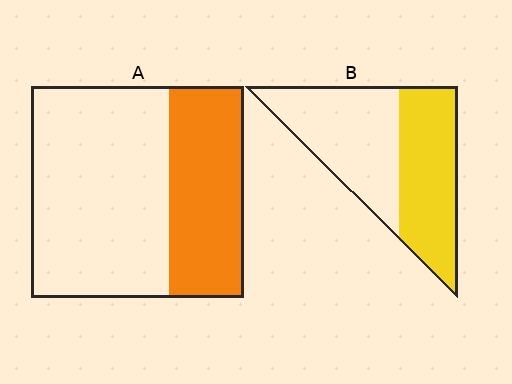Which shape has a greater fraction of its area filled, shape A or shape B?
Shape B.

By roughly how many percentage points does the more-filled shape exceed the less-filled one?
By roughly 10 percentage points (B over A).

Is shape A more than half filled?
No.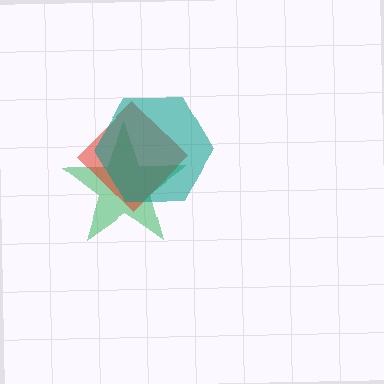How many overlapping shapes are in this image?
There are 3 overlapping shapes in the image.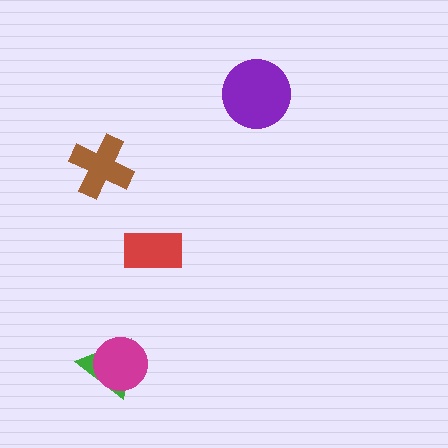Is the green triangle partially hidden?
Yes, it is partially covered by another shape.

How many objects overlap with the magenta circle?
1 object overlaps with the magenta circle.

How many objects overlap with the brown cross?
0 objects overlap with the brown cross.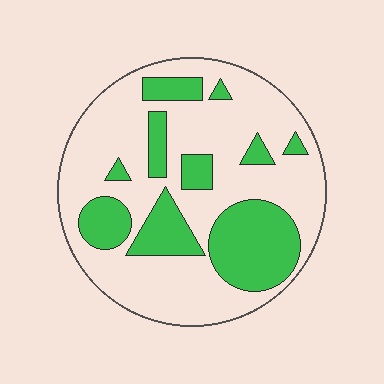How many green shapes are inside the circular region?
10.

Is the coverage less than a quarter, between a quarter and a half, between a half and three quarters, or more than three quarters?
Between a quarter and a half.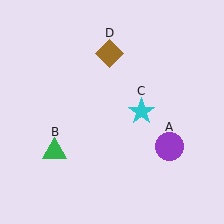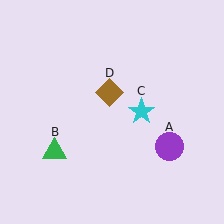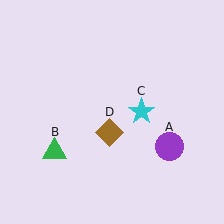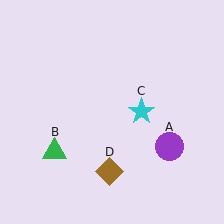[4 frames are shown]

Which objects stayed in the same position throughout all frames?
Purple circle (object A) and green triangle (object B) and cyan star (object C) remained stationary.